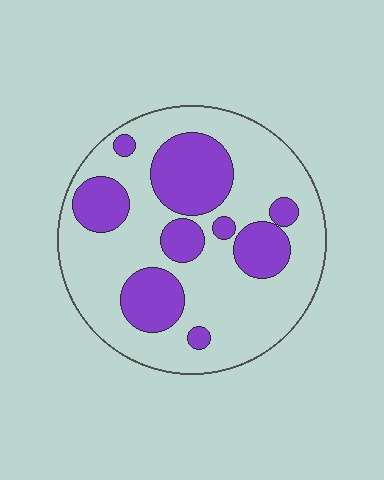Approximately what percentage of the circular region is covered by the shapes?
Approximately 30%.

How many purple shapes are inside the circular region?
9.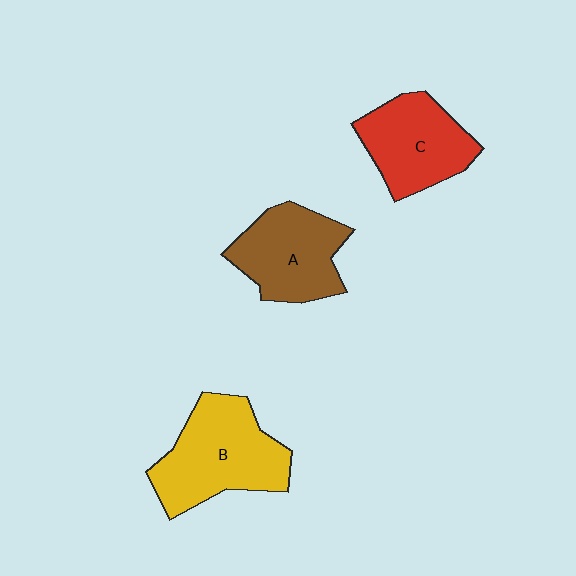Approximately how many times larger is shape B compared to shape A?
Approximately 1.2 times.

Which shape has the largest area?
Shape B (yellow).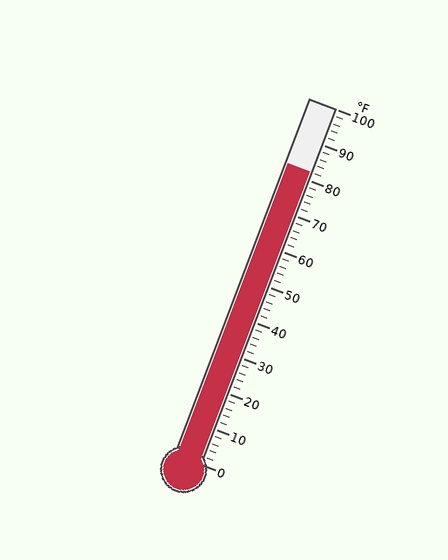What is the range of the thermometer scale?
The thermometer scale ranges from 0°F to 100°F.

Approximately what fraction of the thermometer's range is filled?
The thermometer is filled to approximately 80% of its range.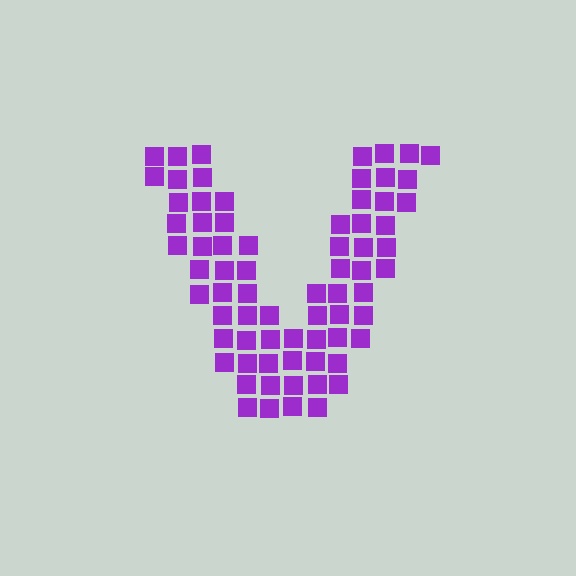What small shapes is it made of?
It is made of small squares.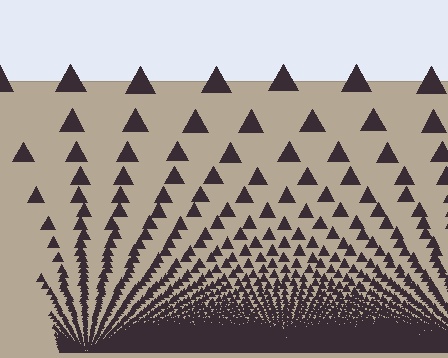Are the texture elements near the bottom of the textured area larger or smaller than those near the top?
Smaller. The gradient is inverted — elements near the bottom are smaller and denser.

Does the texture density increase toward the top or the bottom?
Density increases toward the bottom.